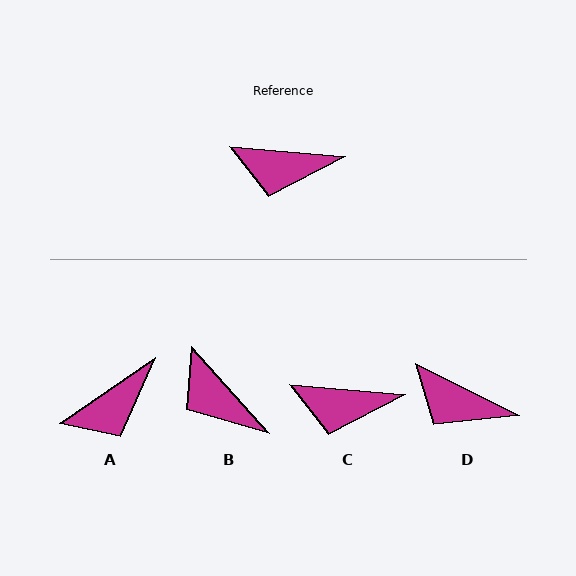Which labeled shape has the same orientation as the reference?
C.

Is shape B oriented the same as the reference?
No, it is off by about 43 degrees.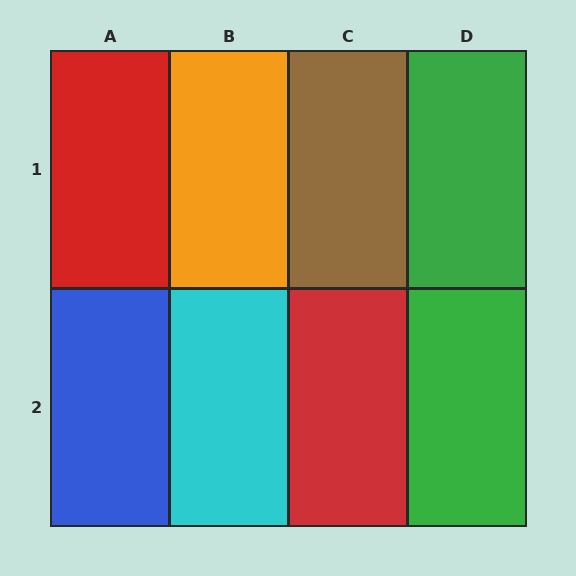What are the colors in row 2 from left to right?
Blue, cyan, red, green.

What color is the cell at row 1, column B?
Orange.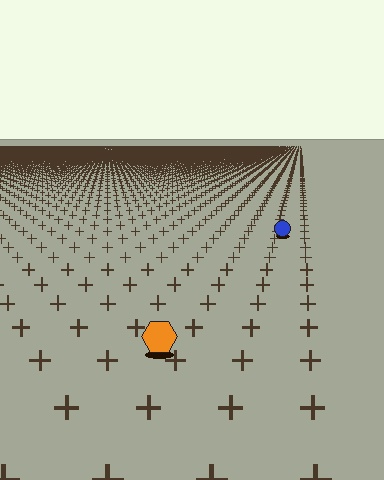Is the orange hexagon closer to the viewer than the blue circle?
Yes. The orange hexagon is closer — you can tell from the texture gradient: the ground texture is coarser near it.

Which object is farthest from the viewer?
The blue circle is farthest from the viewer. It appears smaller and the ground texture around it is denser.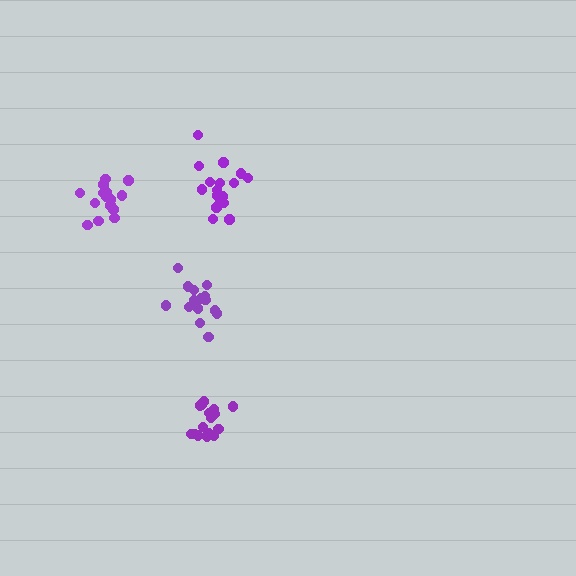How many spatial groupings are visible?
There are 4 spatial groupings.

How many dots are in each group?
Group 1: 17 dots, Group 2: 15 dots, Group 3: 15 dots, Group 4: 17 dots (64 total).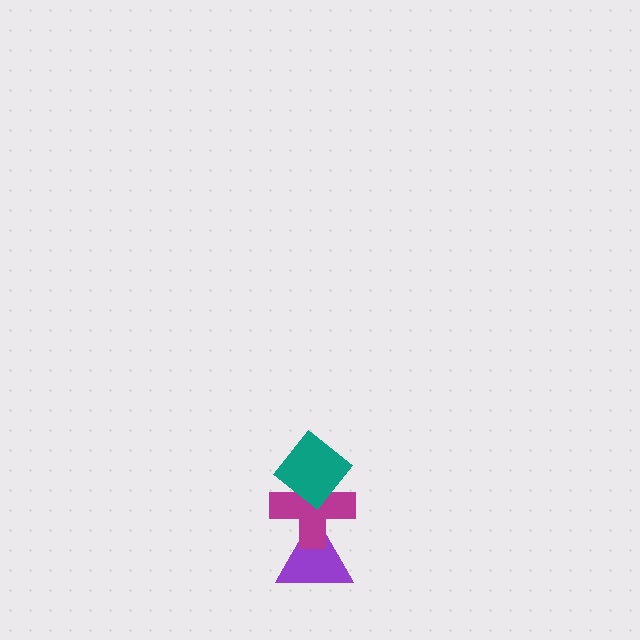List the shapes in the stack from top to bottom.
From top to bottom: the teal diamond, the magenta cross, the purple triangle.